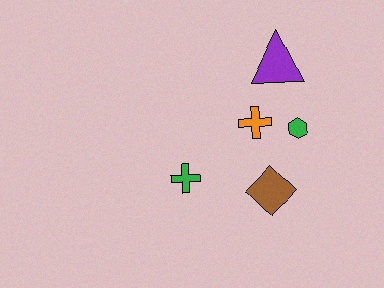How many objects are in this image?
There are 5 objects.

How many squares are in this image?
There are no squares.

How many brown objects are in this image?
There is 1 brown object.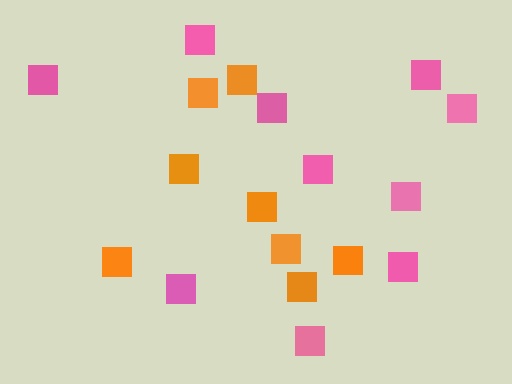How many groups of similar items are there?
There are 2 groups: one group of orange squares (8) and one group of pink squares (10).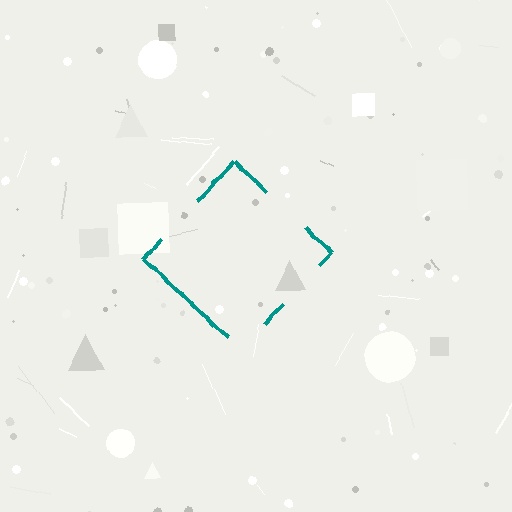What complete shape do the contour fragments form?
The contour fragments form a diamond.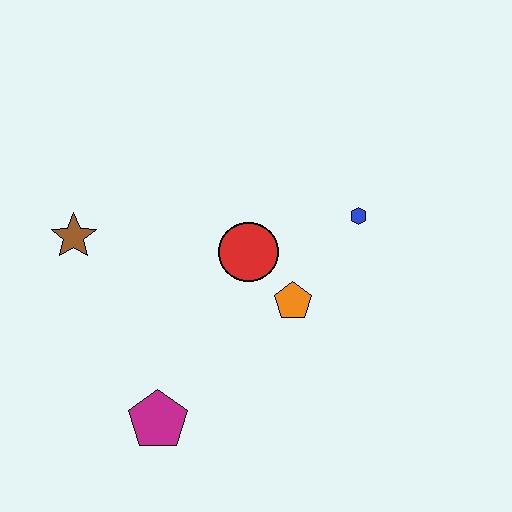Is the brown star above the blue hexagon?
No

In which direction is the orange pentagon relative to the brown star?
The orange pentagon is to the right of the brown star.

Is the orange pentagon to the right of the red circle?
Yes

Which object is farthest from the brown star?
The blue hexagon is farthest from the brown star.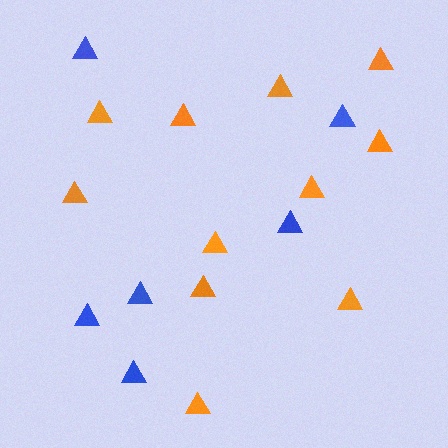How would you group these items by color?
There are 2 groups: one group of blue triangles (6) and one group of orange triangles (11).